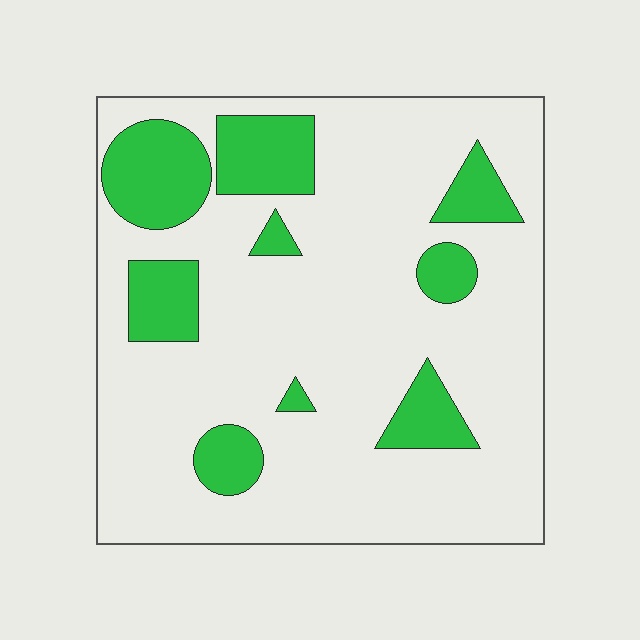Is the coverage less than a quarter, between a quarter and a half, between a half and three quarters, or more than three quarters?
Less than a quarter.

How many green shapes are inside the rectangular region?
9.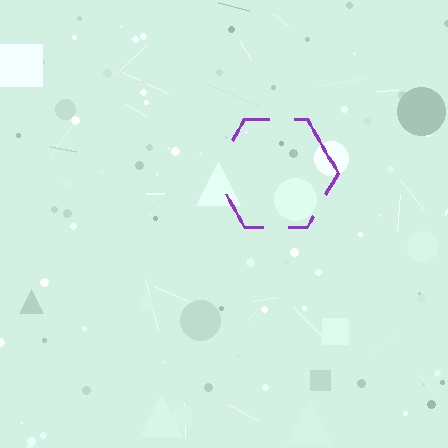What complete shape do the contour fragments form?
The contour fragments form a hexagon.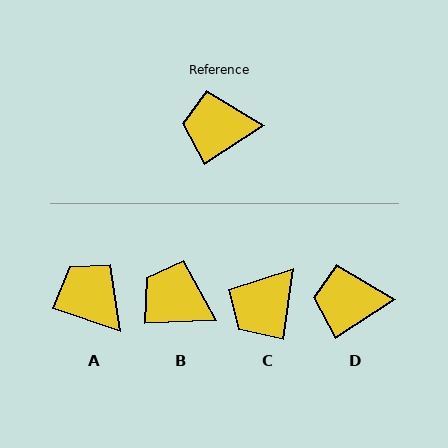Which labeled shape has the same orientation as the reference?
D.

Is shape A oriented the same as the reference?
No, it is off by about 51 degrees.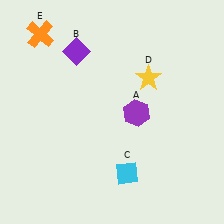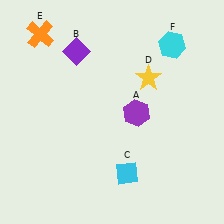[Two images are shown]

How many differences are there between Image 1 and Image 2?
There is 1 difference between the two images.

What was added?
A cyan hexagon (F) was added in Image 2.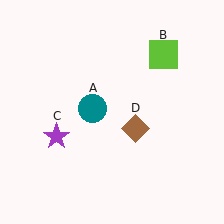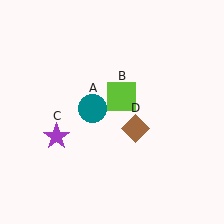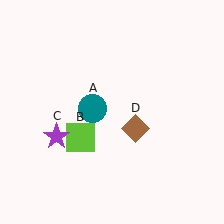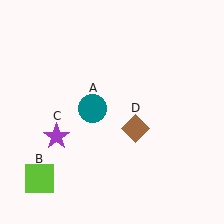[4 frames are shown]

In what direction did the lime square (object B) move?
The lime square (object B) moved down and to the left.